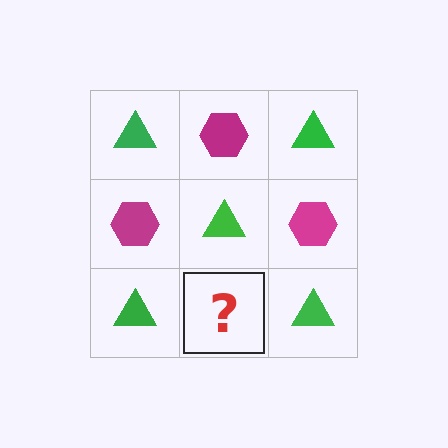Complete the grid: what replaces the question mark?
The question mark should be replaced with a magenta hexagon.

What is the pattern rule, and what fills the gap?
The rule is that it alternates green triangle and magenta hexagon in a checkerboard pattern. The gap should be filled with a magenta hexagon.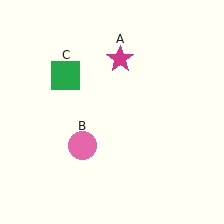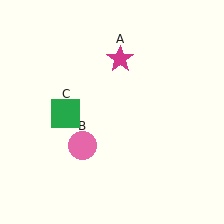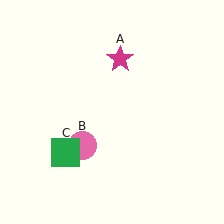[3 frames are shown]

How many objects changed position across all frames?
1 object changed position: green square (object C).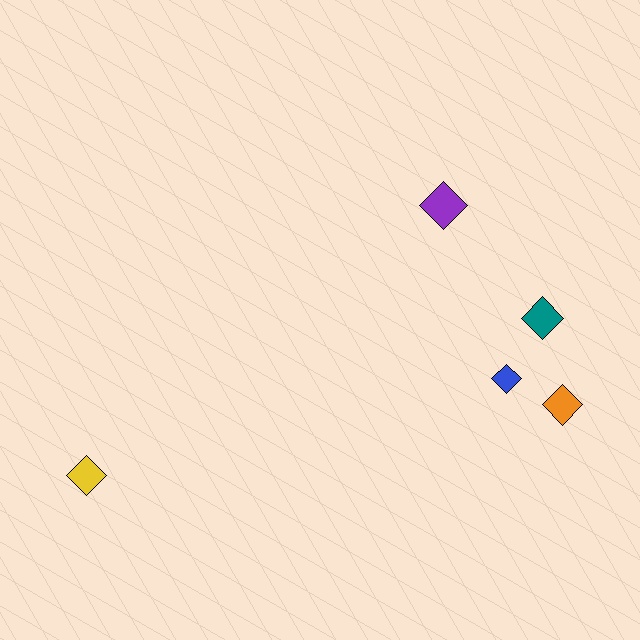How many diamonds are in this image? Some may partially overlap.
There are 5 diamonds.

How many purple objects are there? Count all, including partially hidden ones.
There is 1 purple object.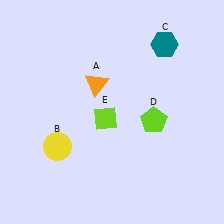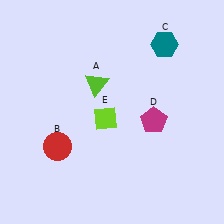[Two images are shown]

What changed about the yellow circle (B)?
In Image 1, B is yellow. In Image 2, it changed to red.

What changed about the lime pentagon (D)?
In Image 1, D is lime. In Image 2, it changed to magenta.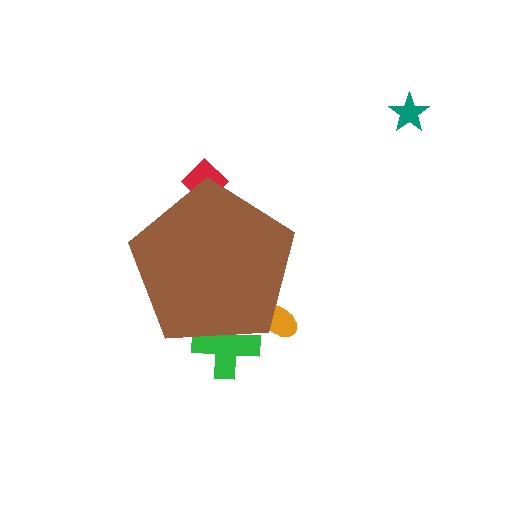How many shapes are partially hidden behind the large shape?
3 shapes are partially hidden.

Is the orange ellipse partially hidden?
Yes, the orange ellipse is partially hidden behind the brown pentagon.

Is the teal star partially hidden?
No, the teal star is fully visible.